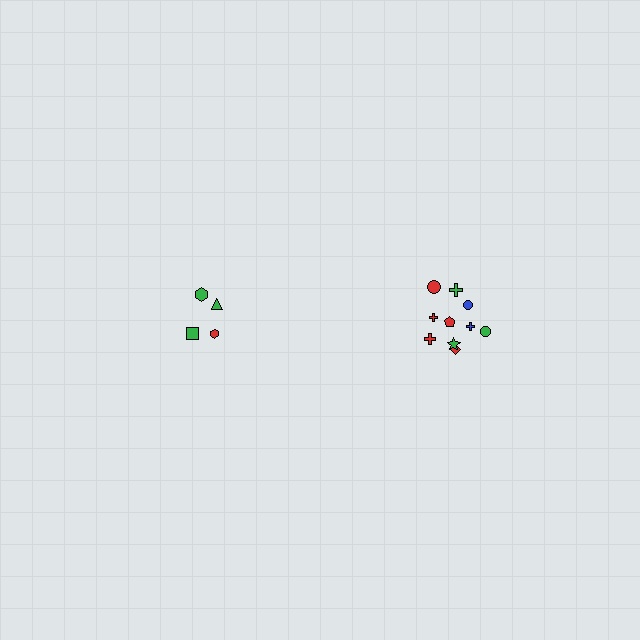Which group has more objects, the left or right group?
The right group.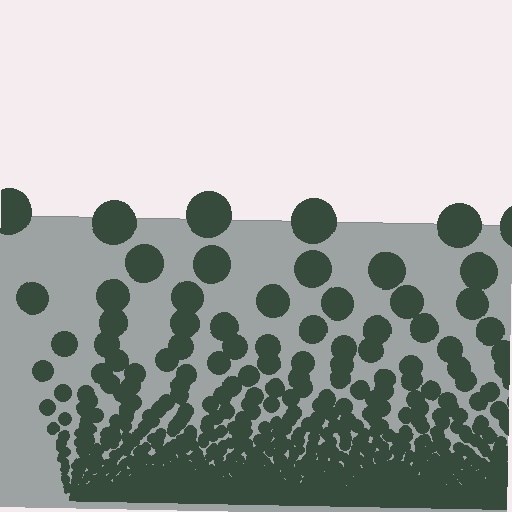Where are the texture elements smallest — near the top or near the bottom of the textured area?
Near the bottom.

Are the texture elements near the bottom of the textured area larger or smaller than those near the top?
Smaller. The gradient is inverted — elements near the bottom are smaller and denser.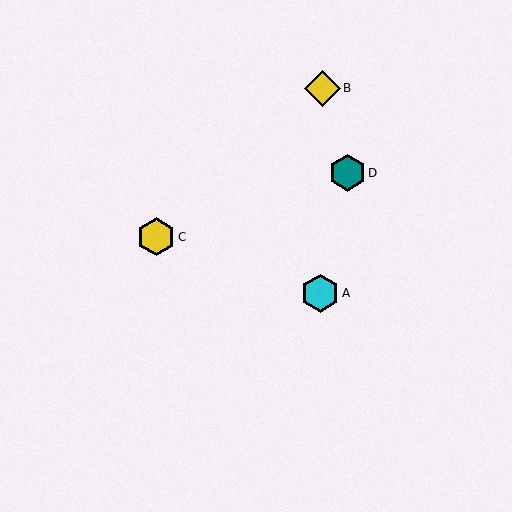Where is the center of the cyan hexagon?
The center of the cyan hexagon is at (320, 293).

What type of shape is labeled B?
Shape B is a yellow diamond.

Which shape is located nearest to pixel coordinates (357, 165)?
The teal hexagon (labeled D) at (347, 173) is nearest to that location.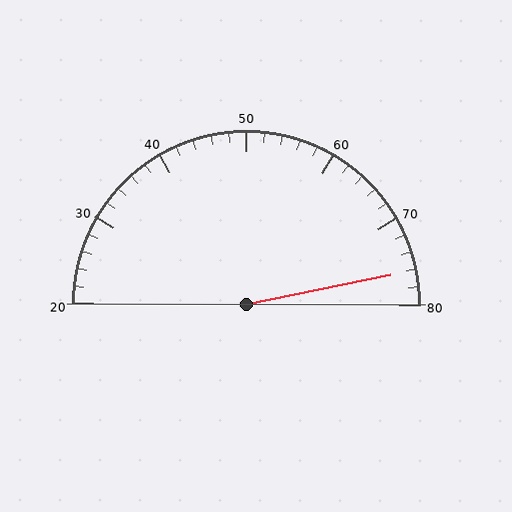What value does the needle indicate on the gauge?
The needle indicates approximately 76.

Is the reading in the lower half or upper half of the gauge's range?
The reading is in the upper half of the range (20 to 80).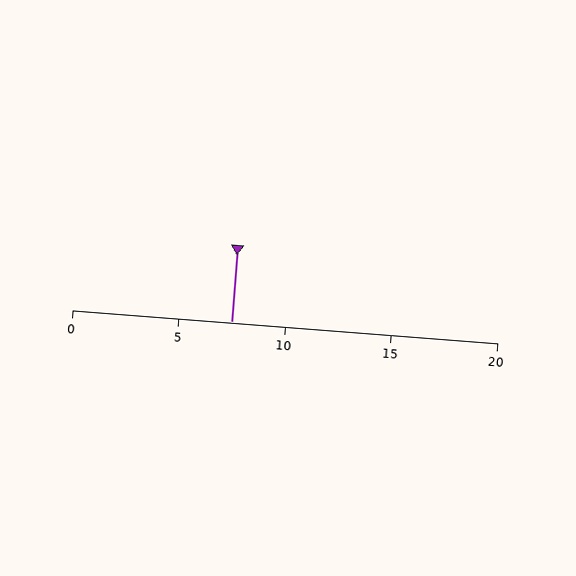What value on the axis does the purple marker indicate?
The marker indicates approximately 7.5.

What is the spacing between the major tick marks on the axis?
The major ticks are spaced 5 apart.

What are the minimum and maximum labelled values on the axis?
The axis runs from 0 to 20.